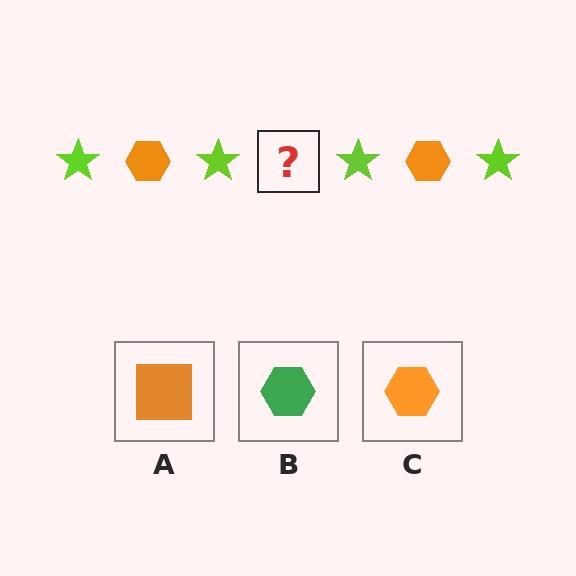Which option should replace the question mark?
Option C.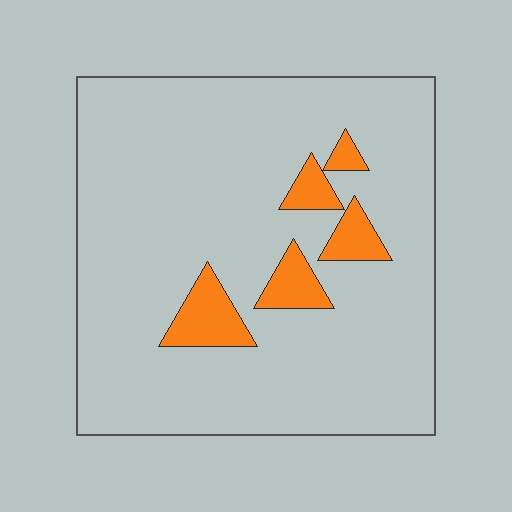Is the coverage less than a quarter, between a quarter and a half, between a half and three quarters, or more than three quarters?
Less than a quarter.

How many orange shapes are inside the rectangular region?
5.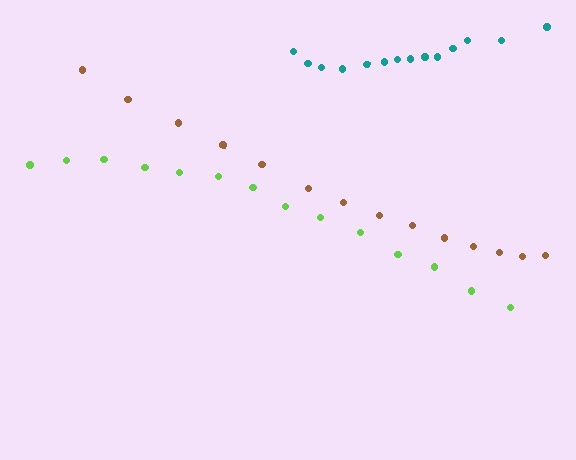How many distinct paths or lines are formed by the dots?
There are 3 distinct paths.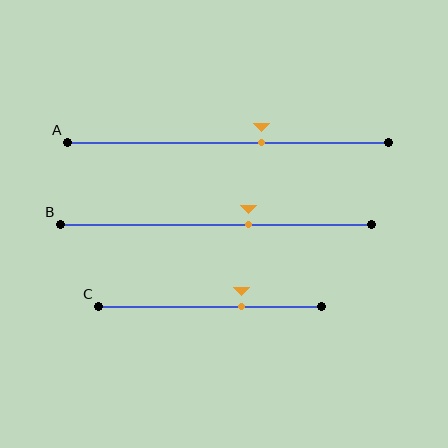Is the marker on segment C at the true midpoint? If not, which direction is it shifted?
No, the marker on segment C is shifted to the right by about 14% of the segment length.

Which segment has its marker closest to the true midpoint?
Segment B has its marker closest to the true midpoint.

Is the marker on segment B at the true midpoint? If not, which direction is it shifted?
No, the marker on segment B is shifted to the right by about 10% of the segment length.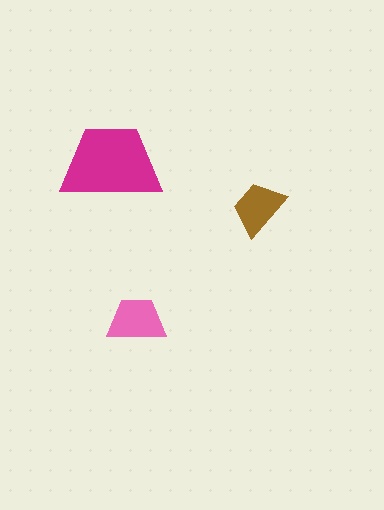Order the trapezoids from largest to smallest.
the magenta one, the pink one, the brown one.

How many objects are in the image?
There are 3 objects in the image.